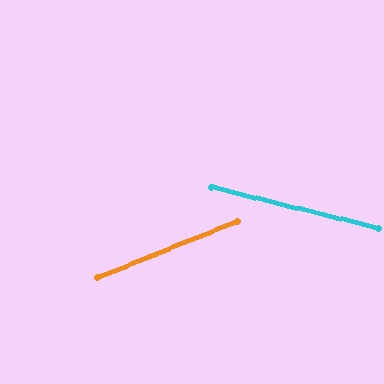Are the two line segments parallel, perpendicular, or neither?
Neither parallel nor perpendicular — they differ by about 36°.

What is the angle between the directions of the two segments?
Approximately 36 degrees.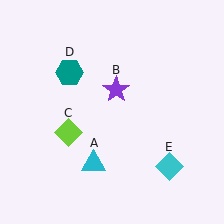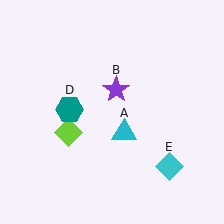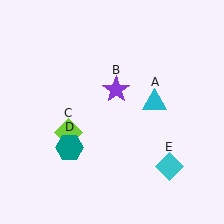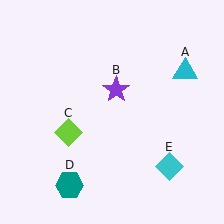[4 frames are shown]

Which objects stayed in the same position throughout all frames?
Purple star (object B) and lime diamond (object C) and cyan diamond (object E) remained stationary.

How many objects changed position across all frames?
2 objects changed position: cyan triangle (object A), teal hexagon (object D).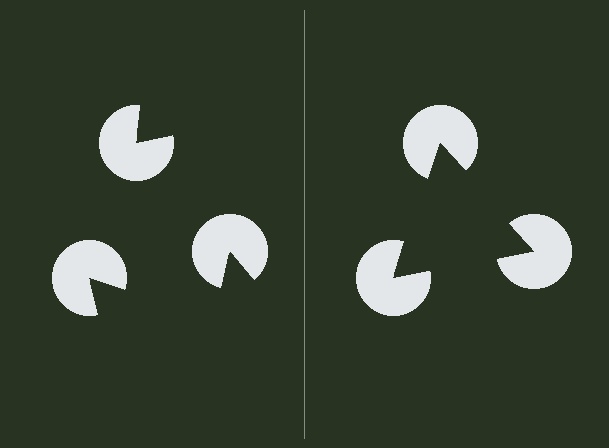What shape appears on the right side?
An illusory triangle.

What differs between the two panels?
The pac-man discs are positioned identically on both sides; only the wedge orientations differ. On the right they align to a triangle; on the left they are misaligned.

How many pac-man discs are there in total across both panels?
6 — 3 on each side.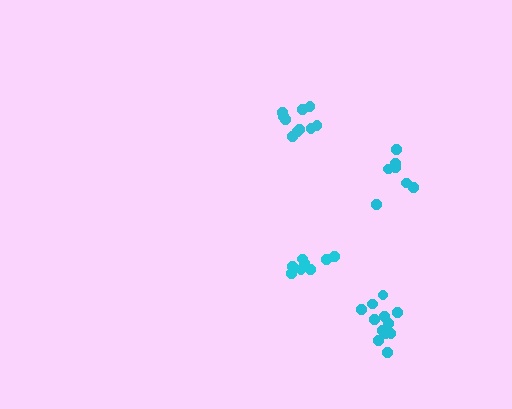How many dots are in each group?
Group 1: 10 dots, Group 2: 12 dots, Group 3: 8 dots, Group 4: 7 dots (37 total).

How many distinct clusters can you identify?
There are 4 distinct clusters.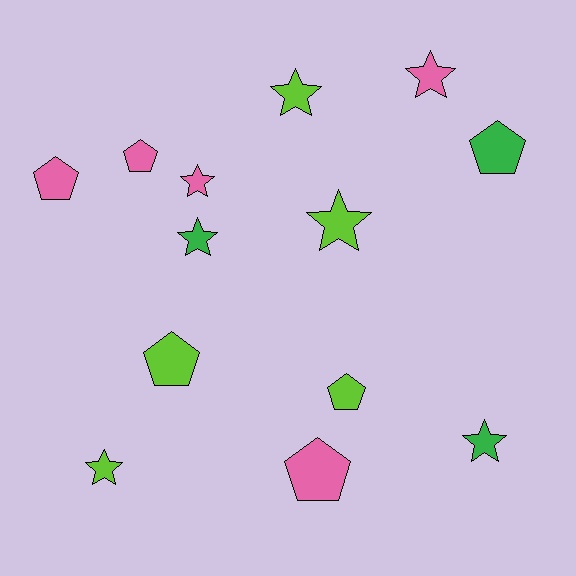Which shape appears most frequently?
Star, with 7 objects.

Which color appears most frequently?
Lime, with 5 objects.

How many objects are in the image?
There are 13 objects.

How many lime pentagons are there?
There are 2 lime pentagons.